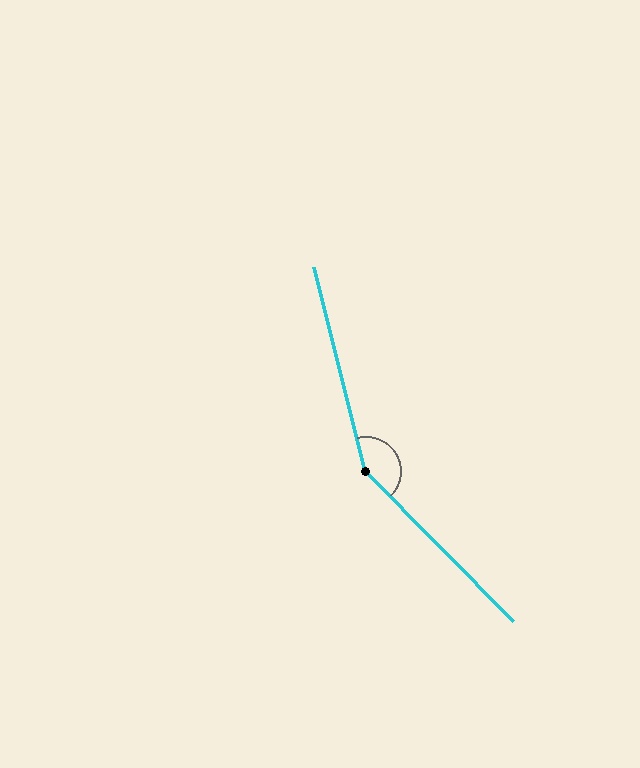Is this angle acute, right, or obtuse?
It is obtuse.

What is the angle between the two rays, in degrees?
Approximately 149 degrees.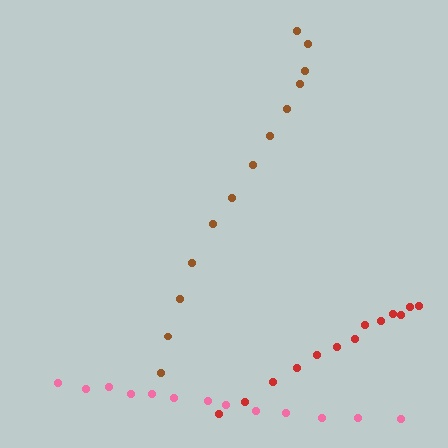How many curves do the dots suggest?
There are 3 distinct paths.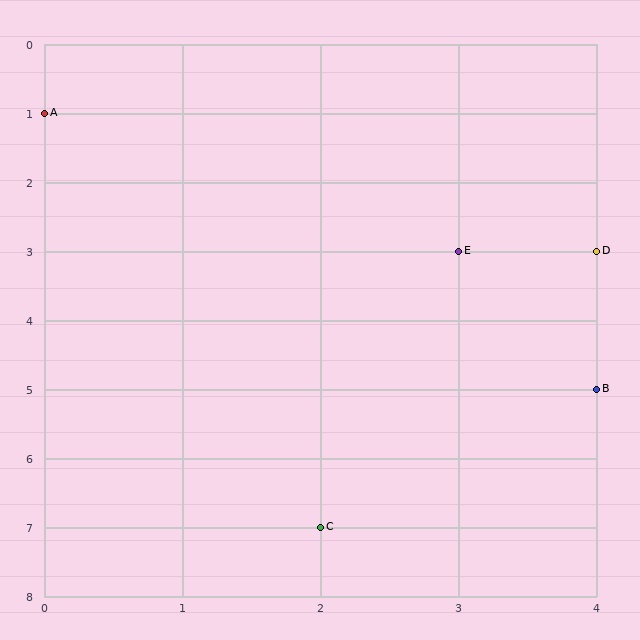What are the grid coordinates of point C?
Point C is at grid coordinates (2, 7).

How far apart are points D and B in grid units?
Points D and B are 2 rows apart.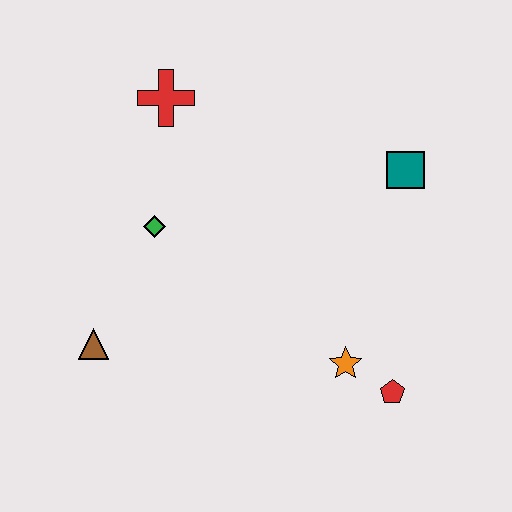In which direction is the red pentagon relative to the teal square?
The red pentagon is below the teal square.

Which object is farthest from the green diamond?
The red pentagon is farthest from the green diamond.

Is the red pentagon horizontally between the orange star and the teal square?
Yes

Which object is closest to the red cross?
The green diamond is closest to the red cross.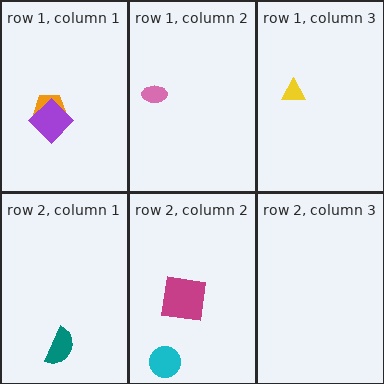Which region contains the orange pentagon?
The row 1, column 1 region.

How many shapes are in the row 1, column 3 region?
1.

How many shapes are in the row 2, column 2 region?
2.